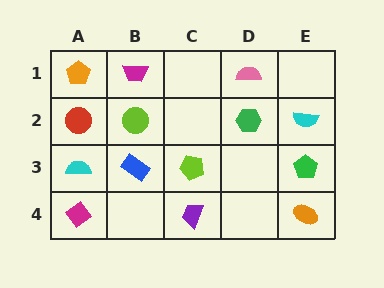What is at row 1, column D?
A pink semicircle.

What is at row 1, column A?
An orange pentagon.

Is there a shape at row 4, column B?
No, that cell is empty.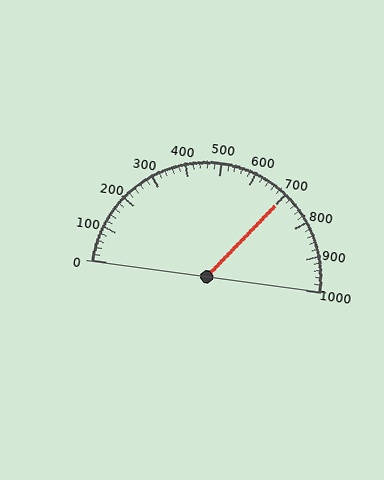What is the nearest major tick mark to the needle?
The nearest major tick mark is 700.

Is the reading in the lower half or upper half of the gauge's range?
The reading is in the upper half of the range (0 to 1000).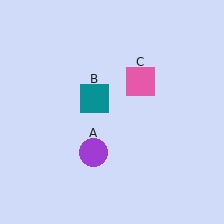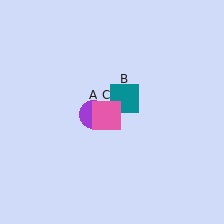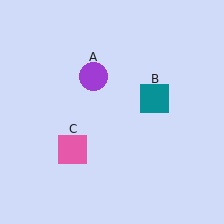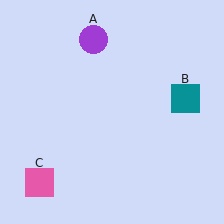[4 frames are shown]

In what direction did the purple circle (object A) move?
The purple circle (object A) moved up.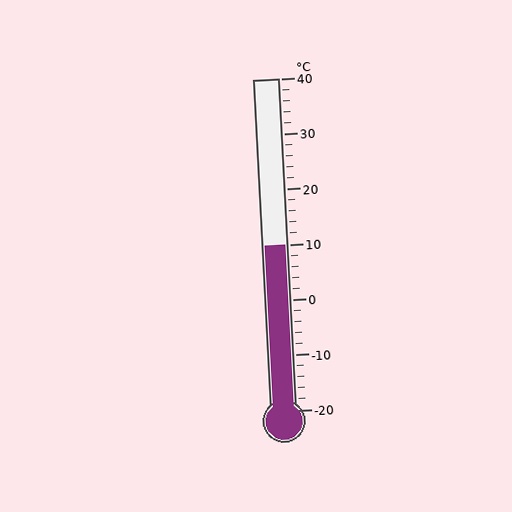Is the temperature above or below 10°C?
The temperature is at 10°C.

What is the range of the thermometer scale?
The thermometer scale ranges from -20°C to 40°C.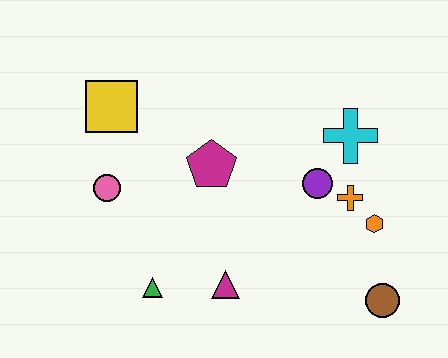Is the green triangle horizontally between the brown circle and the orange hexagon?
No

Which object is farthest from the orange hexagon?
The yellow square is farthest from the orange hexagon.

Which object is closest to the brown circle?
The orange hexagon is closest to the brown circle.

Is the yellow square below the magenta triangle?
No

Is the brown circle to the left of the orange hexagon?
No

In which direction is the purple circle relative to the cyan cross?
The purple circle is below the cyan cross.